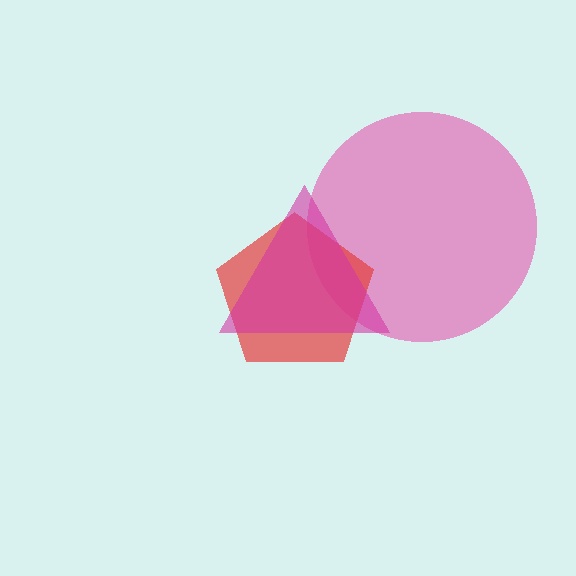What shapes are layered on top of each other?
The layered shapes are: a pink circle, a red pentagon, a magenta triangle.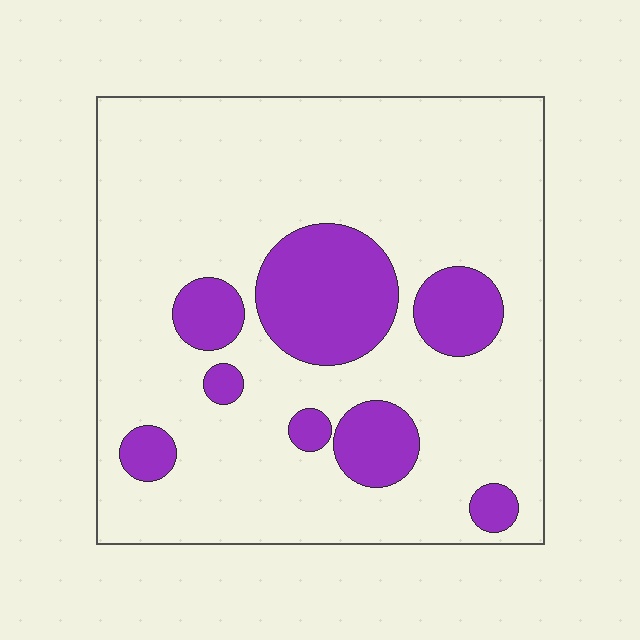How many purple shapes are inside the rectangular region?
8.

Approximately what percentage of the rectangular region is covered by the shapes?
Approximately 20%.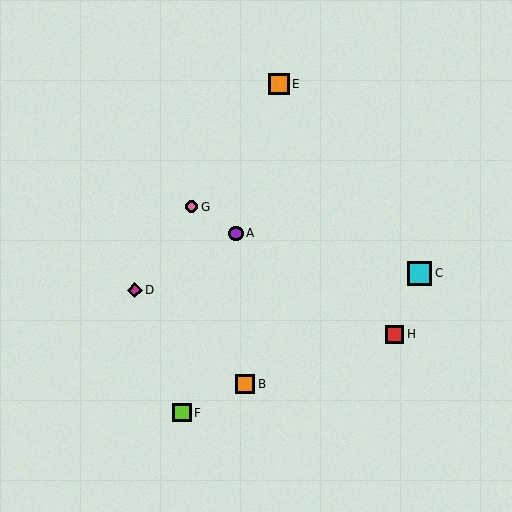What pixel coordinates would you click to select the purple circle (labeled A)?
Click at (236, 233) to select the purple circle A.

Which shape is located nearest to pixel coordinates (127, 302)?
The magenta diamond (labeled D) at (135, 290) is nearest to that location.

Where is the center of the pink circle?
The center of the pink circle is at (192, 207).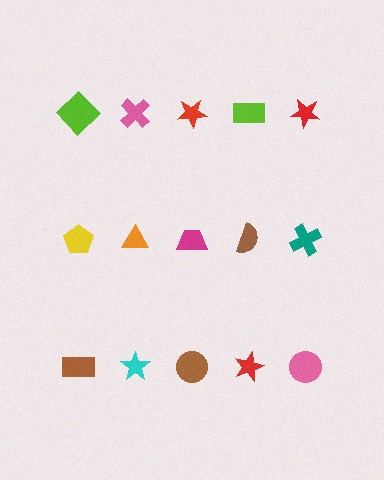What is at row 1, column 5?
A red star.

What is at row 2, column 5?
A teal cross.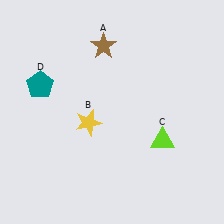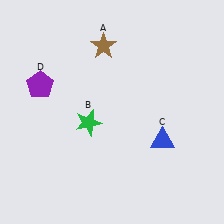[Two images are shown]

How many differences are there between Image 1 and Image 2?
There are 3 differences between the two images.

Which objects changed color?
B changed from yellow to green. C changed from lime to blue. D changed from teal to purple.